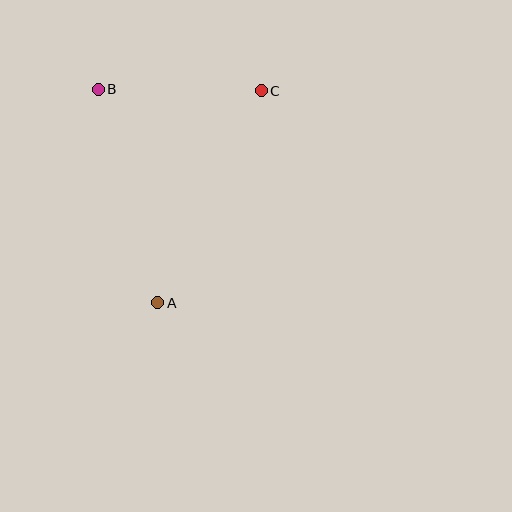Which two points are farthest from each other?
Points A and C are farthest from each other.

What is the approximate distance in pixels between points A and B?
The distance between A and B is approximately 221 pixels.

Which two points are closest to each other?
Points B and C are closest to each other.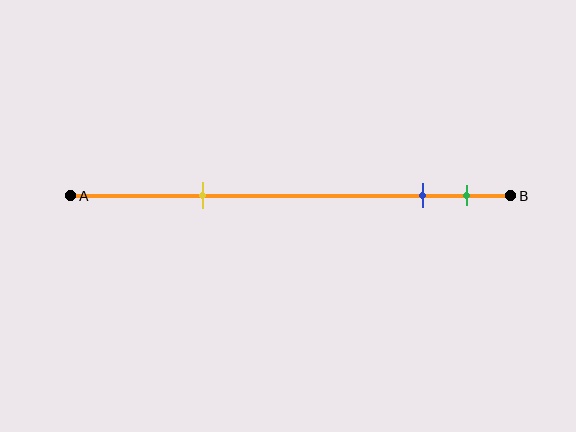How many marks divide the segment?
There are 3 marks dividing the segment.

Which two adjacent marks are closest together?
The blue and green marks are the closest adjacent pair.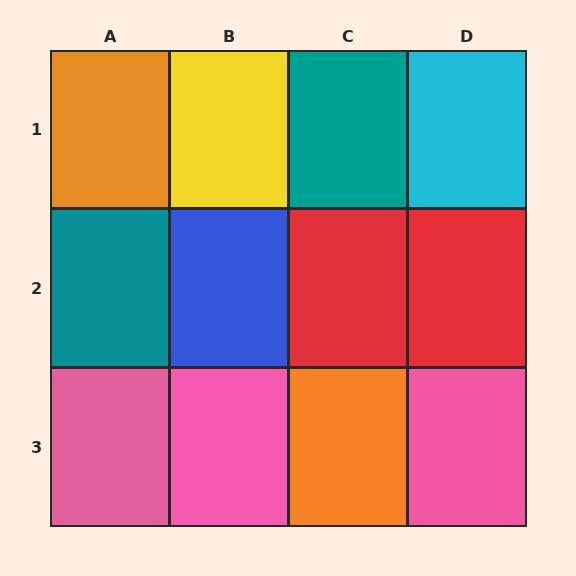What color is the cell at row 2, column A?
Teal.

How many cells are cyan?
1 cell is cyan.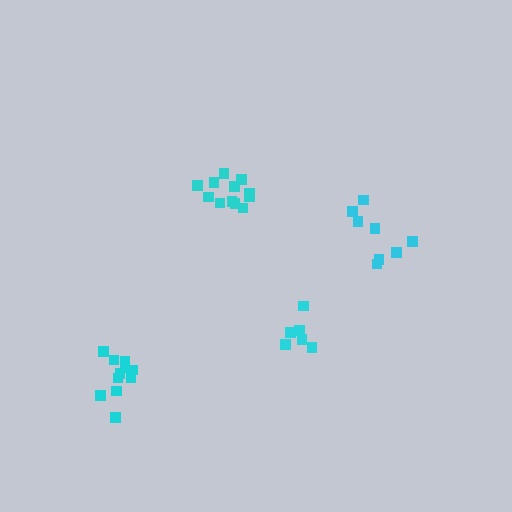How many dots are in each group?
Group 1: 12 dots, Group 2: 8 dots, Group 3: 6 dots, Group 4: 11 dots (37 total).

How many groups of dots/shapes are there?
There are 4 groups.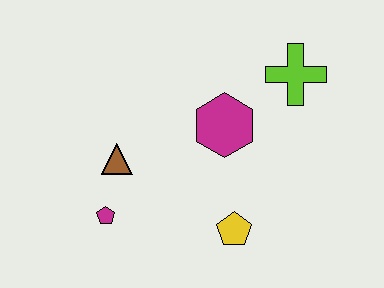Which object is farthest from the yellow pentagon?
The lime cross is farthest from the yellow pentagon.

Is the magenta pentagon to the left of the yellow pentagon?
Yes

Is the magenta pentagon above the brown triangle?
No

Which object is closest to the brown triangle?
The magenta pentagon is closest to the brown triangle.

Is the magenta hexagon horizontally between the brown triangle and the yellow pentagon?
Yes